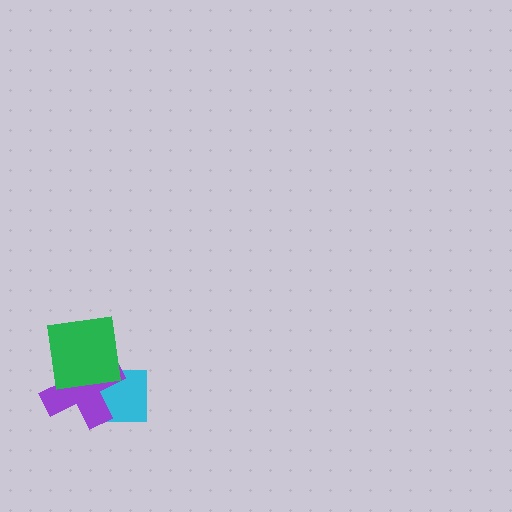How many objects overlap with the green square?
1 object overlaps with the green square.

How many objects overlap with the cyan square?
1 object overlaps with the cyan square.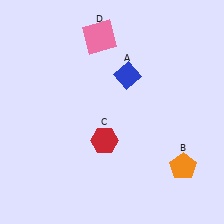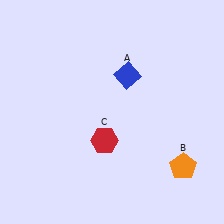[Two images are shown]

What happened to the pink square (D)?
The pink square (D) was removed in Image 2. It was in the top-left area of Image 1.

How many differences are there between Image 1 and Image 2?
There is 1 difference between the two images.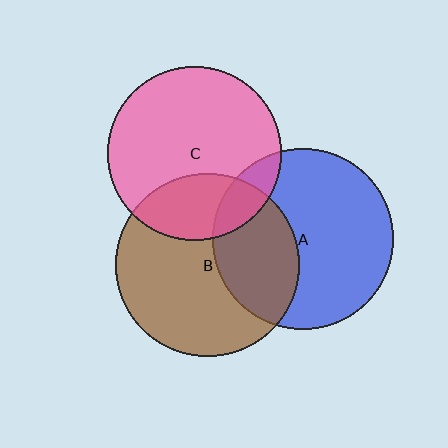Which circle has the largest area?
Circle B (brown).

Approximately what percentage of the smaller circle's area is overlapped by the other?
Approximately 25%.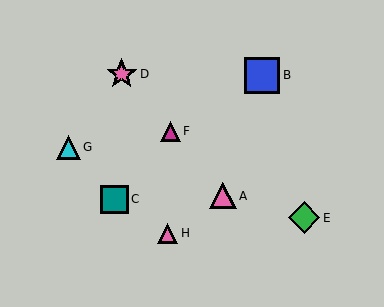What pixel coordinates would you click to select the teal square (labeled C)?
Click at (115, 199) to select the teal square C.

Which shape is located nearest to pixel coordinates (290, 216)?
The green diamond (labeled E) at (304, 218) is nearest to that location.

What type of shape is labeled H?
Shape H is a pink triangle.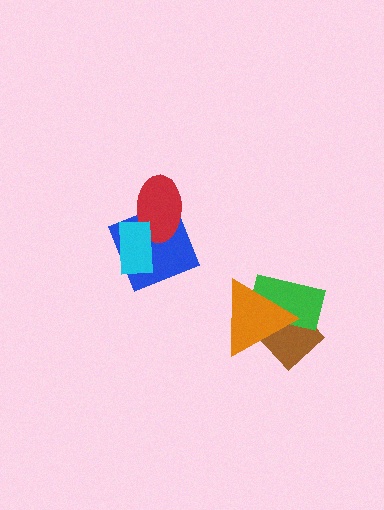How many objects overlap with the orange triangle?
2 objects overlap with the orange triangle.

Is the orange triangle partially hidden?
No, no other shape covers it.